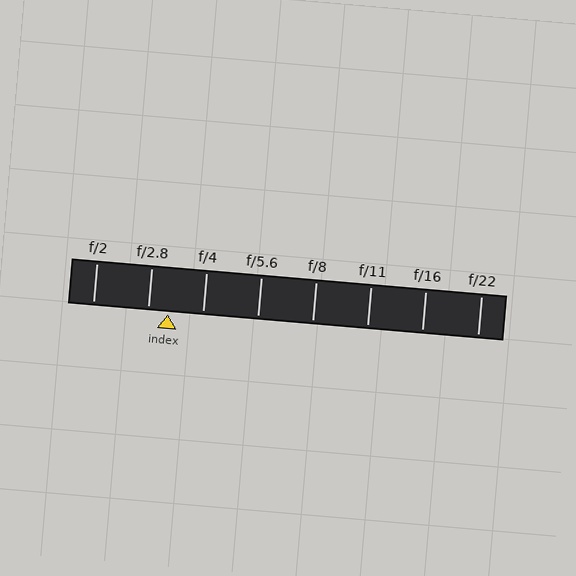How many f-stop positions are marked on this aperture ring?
There are 8 f-stop positions marked.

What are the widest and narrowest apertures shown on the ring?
The widest aperture shown is f/2 and the narrowest is f/22.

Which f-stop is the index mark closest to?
The index mark is closest to f/2.8.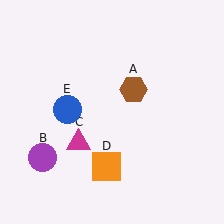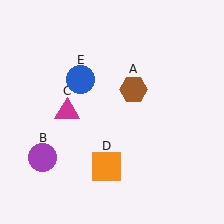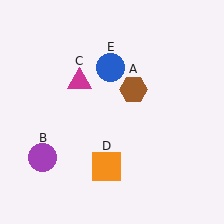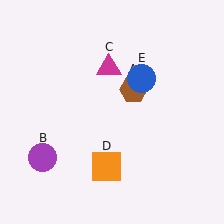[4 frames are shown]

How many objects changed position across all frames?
2 objects changed position: magenta triangle (object C), blue circle (object E).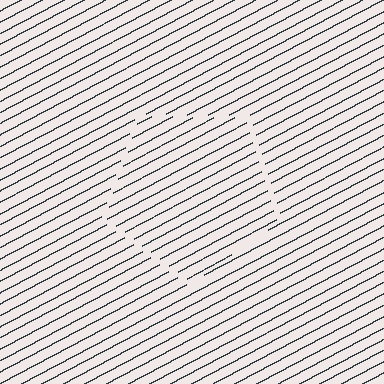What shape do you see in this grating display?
An illusory pentagon. The interior of the shape contains the same grating, shifted by half a period — the contour is defined by the phase discontinuity where line-ends from the inner and outer gratings abut.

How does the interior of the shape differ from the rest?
The interior of the shape contains the same grating, shifted by half a period — the contour is defined by the phase discontinuity where line-ends from the inner and outer gratings abut.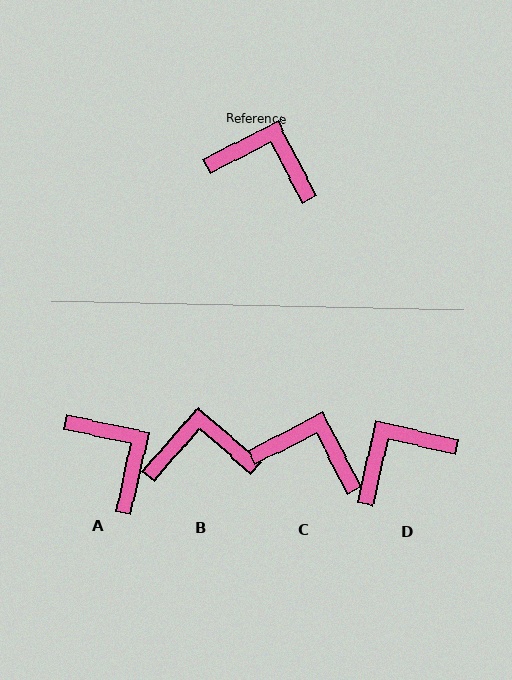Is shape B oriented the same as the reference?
No, it is off by about 22 degrees.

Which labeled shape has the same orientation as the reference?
C.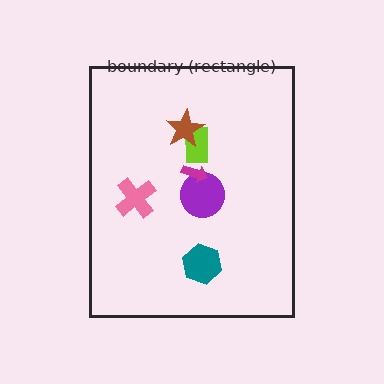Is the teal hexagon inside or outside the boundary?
Inside.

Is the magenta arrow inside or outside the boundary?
Inside.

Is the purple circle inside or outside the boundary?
Inside.